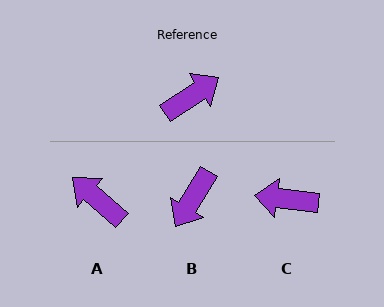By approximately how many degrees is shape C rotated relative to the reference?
Approximately 139 degrees counter-clockwise.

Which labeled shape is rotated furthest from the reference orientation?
B, about 155 degrees away.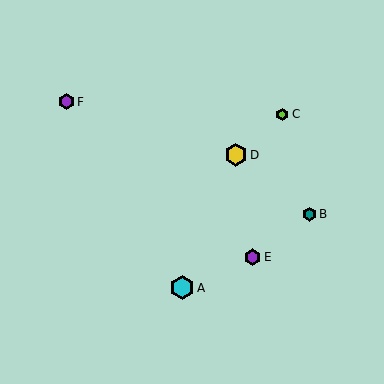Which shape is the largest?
The cyan hexagon (labeled A) is the largest.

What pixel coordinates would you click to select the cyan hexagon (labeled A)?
Click at (182, 288) to select the cyan hexagon A.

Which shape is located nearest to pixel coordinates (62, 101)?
The purple hexagon (labeled F) at (66, 102) is nearest to that location.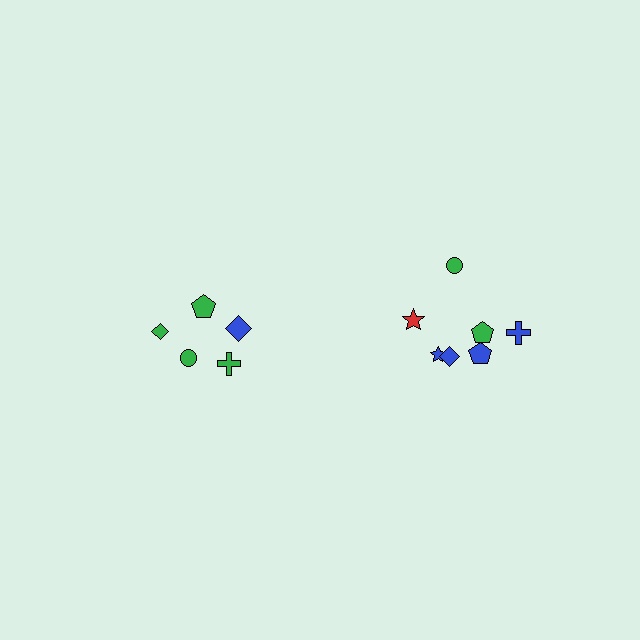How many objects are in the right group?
There are 7 objects.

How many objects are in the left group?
There are 5 objects.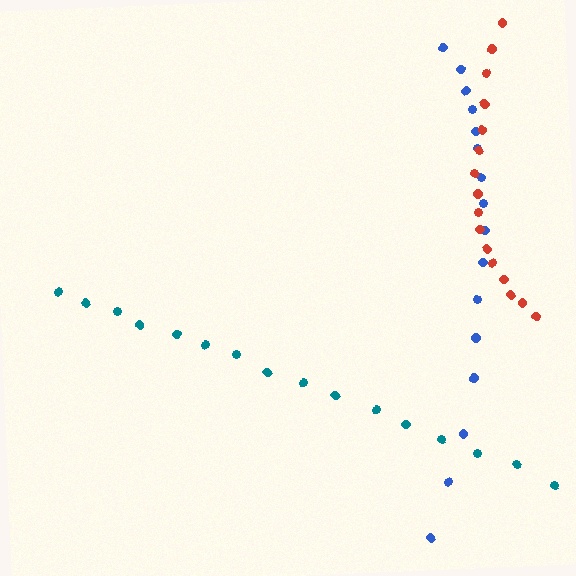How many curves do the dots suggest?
There are 3 distinct paths.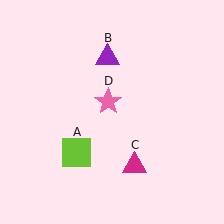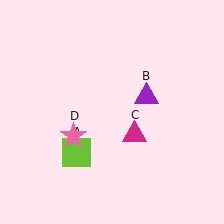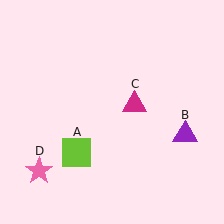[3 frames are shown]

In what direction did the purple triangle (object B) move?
The purple triangle (object B) moved down and to the right.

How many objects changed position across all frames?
3 objects changed position: purple triangle (object B), magenta triangle (object C), pink star (object D).